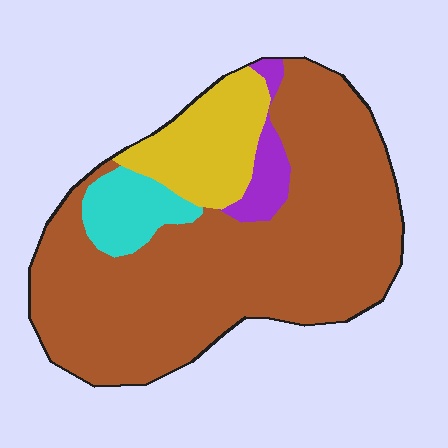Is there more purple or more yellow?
Yellow.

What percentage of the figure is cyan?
Cyan covers around 10% of the figure.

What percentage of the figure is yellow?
Yellow covers around 15% of the figure.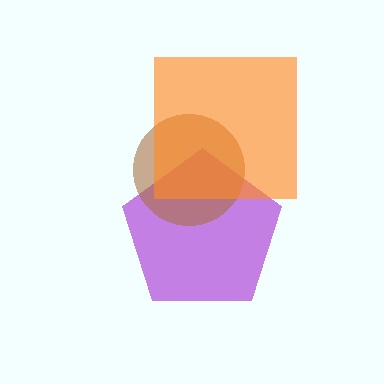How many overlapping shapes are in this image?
There are 3 overlapping shapes in the image.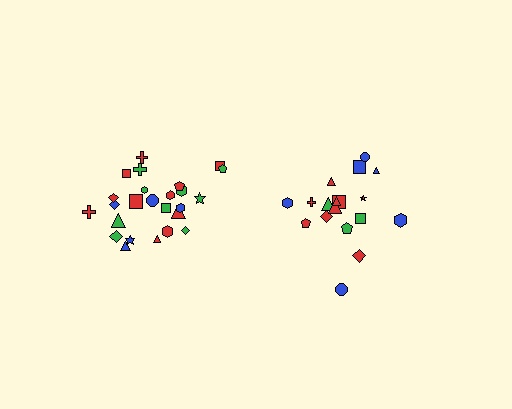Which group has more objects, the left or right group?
The left group.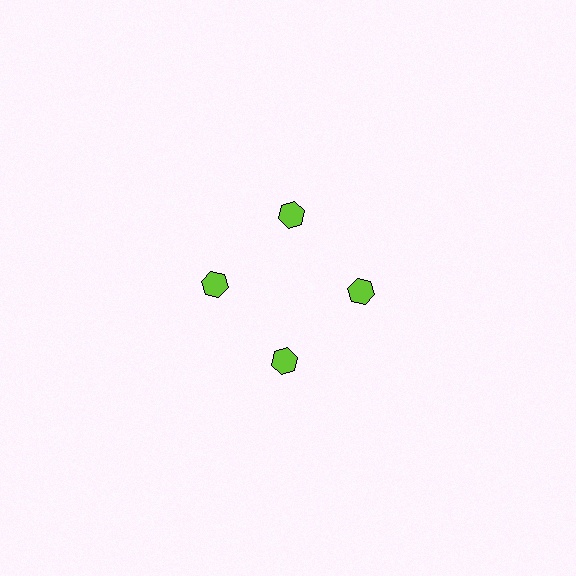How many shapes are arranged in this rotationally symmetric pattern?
There are 4 shapes, arranged in 4 groups of 1.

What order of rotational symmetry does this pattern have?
This pattern has 4-fold rotational symmetry.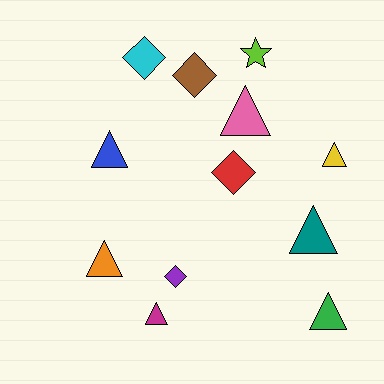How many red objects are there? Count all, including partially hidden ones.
There is 1 red object.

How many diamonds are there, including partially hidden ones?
There are 4 diamonds.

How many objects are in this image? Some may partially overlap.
There are 12 objects.